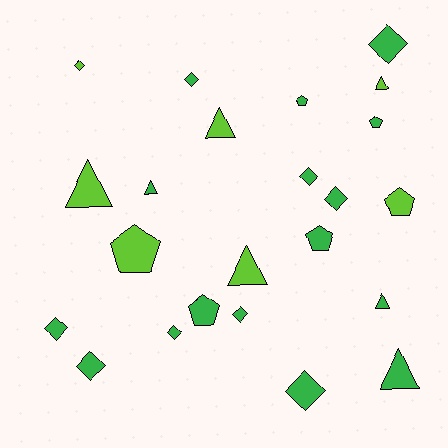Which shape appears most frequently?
Diamond, with 10 objects.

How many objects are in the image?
There are 23 objects.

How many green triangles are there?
There are 3 green triangles.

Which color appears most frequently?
Green, with 16 objects.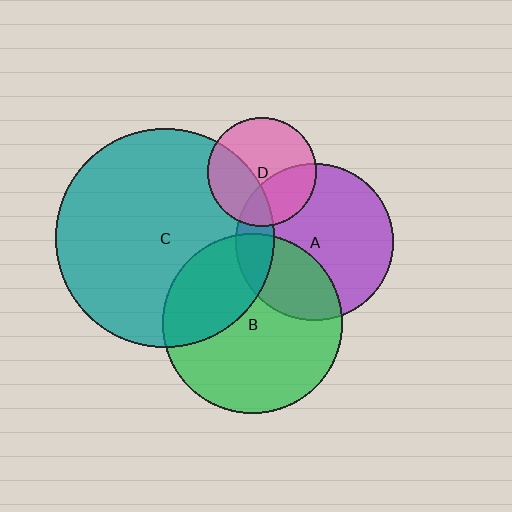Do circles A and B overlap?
Yes.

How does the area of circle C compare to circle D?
Approximately 4.1 times.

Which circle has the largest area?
Circle C (teal).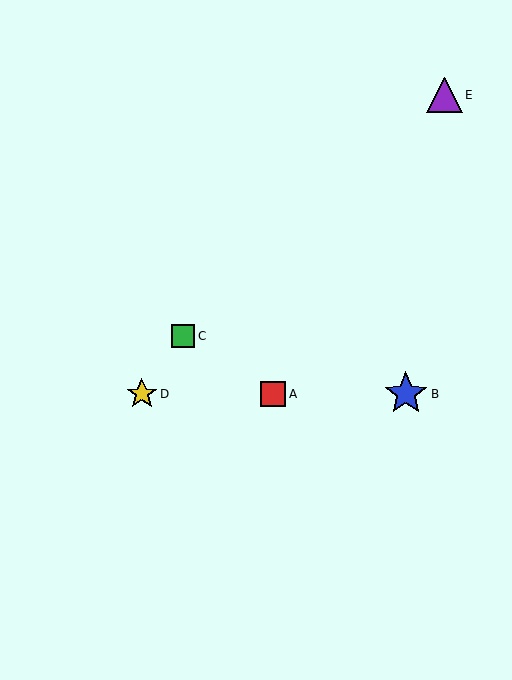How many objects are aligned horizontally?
3 objects (A, B, D) are aligned horizontally.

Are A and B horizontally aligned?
Yes, both are at y≈394.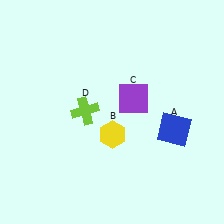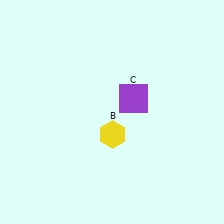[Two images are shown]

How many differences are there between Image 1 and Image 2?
There are 2 differences between the two images.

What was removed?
The lime cross (D), the blue square (A) were removed in Image 2.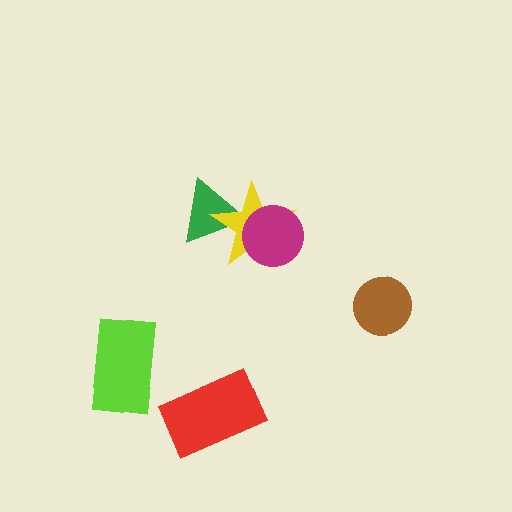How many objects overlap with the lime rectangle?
0 objects overlap with the lime rectangle.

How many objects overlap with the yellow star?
2 objects overlap with the yellow star.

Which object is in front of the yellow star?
The magenta circle is in front of the yellow star.